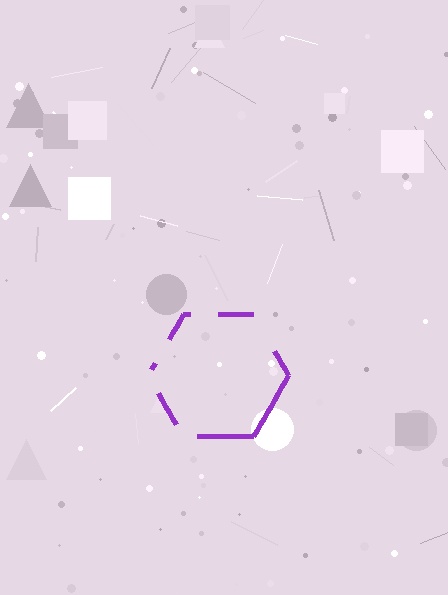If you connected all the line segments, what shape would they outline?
They would outline a hexagon.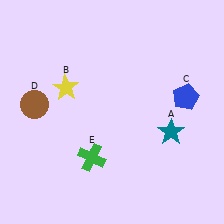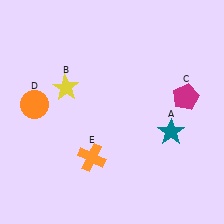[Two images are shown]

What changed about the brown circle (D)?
In Image 1, D is brown. In Image 2, it changed to orange.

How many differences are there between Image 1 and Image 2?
There are 3 differences between the two images.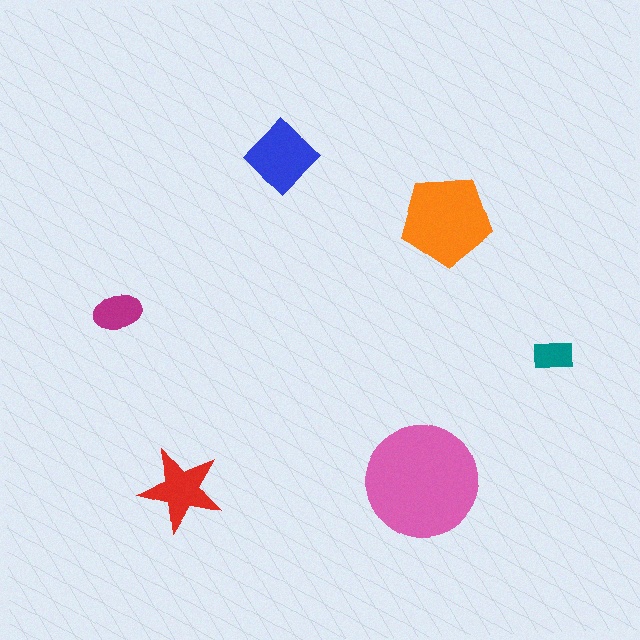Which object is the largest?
The pink circle.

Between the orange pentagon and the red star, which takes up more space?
The orange pentagon.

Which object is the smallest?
The teal rectangle.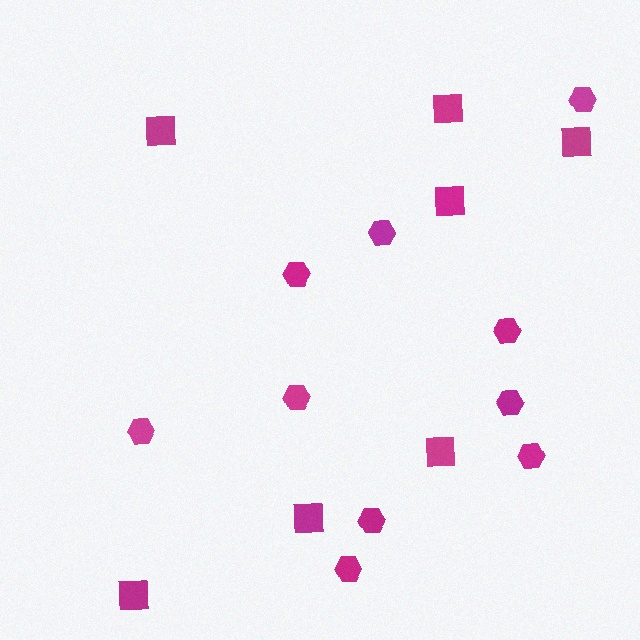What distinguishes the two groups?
There are 2 groups: one group of squares (7) and one group of hexagons (10).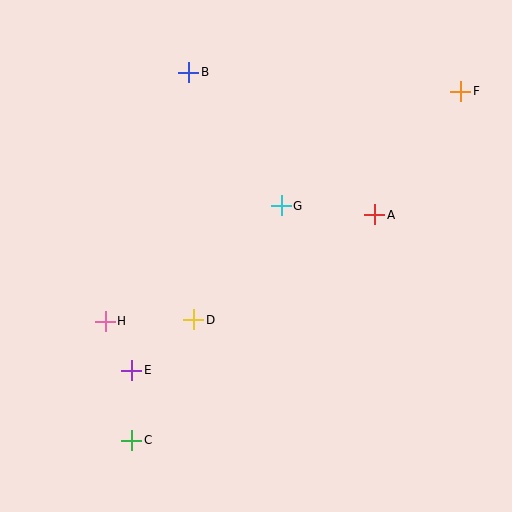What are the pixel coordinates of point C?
Point C is at (132, 440).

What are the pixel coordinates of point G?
Point G is at (281, 206).